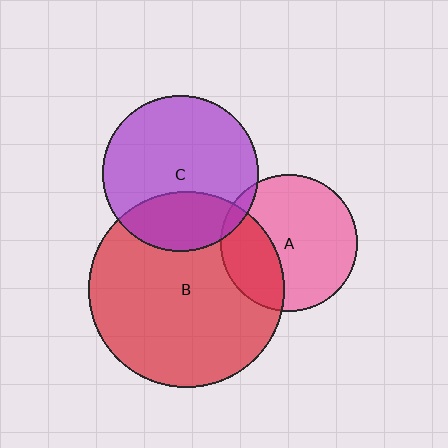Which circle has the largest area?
Circle B (red).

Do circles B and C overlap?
Yes.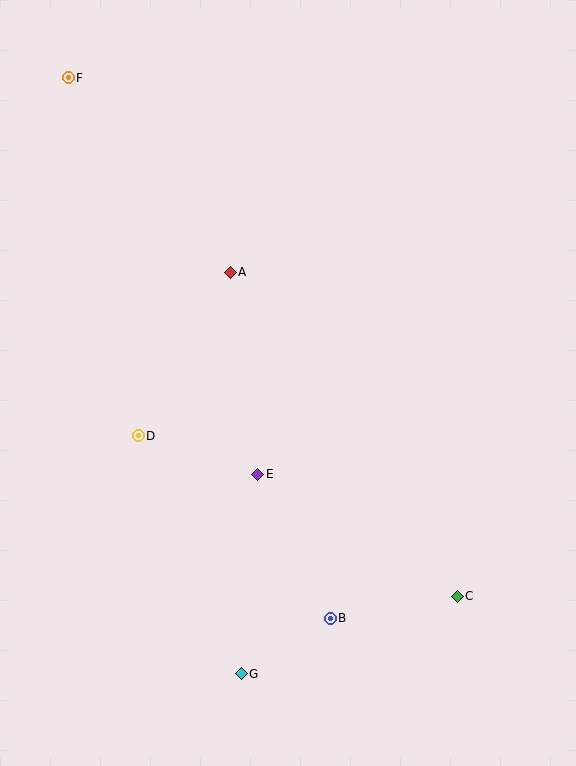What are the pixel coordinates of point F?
Point F is at (68, 78).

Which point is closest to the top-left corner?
Point F is closest to the top-left corner.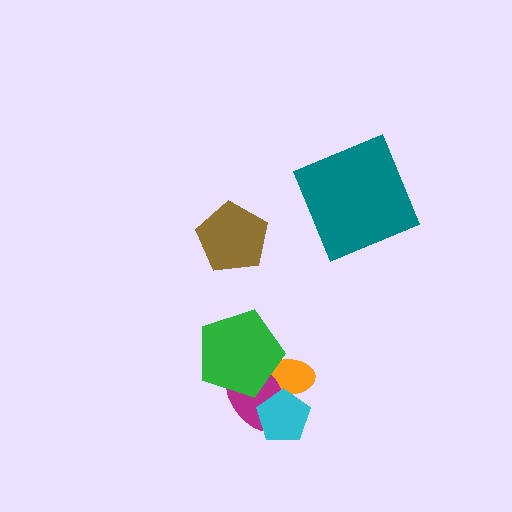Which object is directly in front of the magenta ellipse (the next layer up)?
The green pentagon is directly in front of the magenta ellipse.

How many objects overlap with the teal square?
0 objects overlap with the teal square.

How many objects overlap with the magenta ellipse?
3 objects overlap with the magenta ellipse.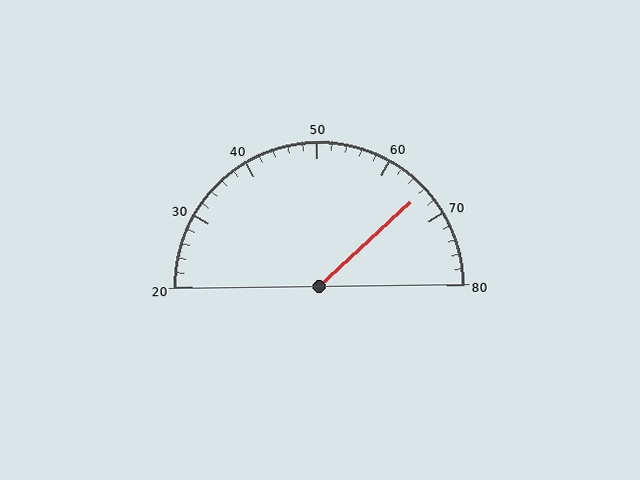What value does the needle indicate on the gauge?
The needle indicates approximately 66.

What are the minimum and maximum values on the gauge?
The gauge ranges from 20 to 80.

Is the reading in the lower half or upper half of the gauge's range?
The reading is in the upper half of the range (20 to 80).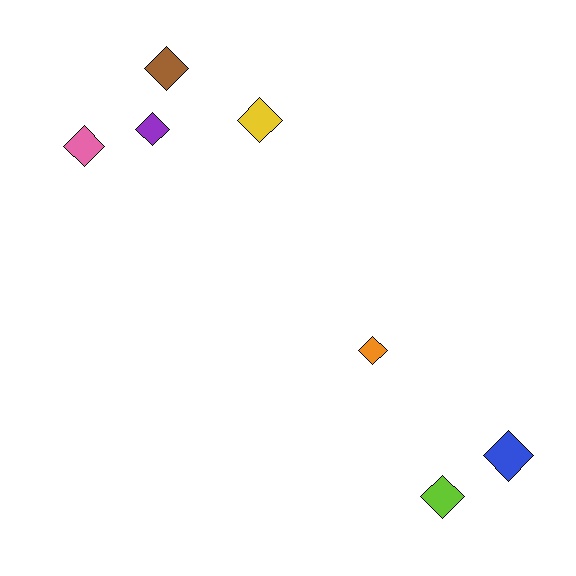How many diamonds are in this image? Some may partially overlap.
There are 7 diamonds.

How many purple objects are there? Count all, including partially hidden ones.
There is 1 purple object.